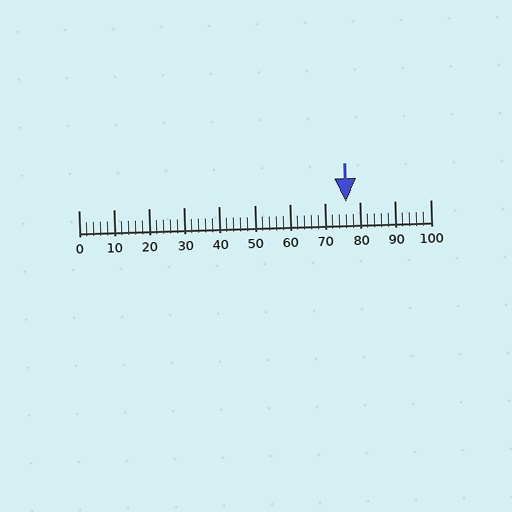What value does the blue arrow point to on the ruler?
The blue arrow points to approximately 76.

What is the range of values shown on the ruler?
The ruler shows values from 0 to 100.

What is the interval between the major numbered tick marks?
The major tick marks are spaced 10 units apart.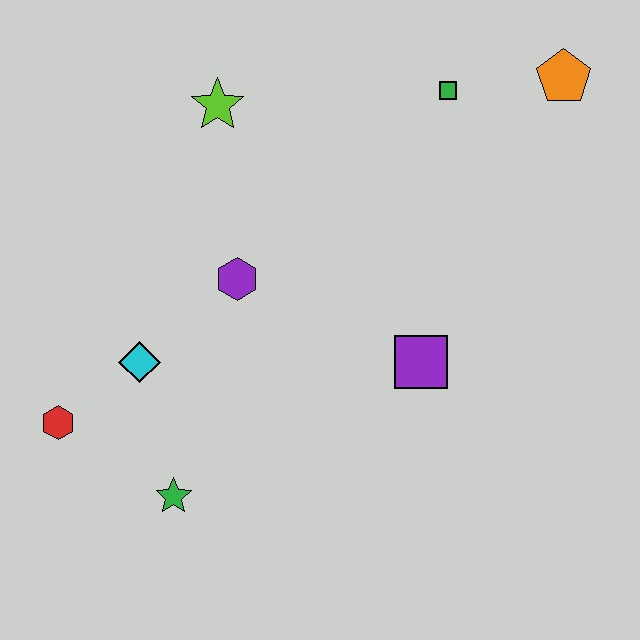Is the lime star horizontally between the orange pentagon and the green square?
No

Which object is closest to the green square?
The orange pentagon is closest to the green square.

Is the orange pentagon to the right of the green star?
Yes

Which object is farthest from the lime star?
The green star is farthest from the lime star.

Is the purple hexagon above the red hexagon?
Yes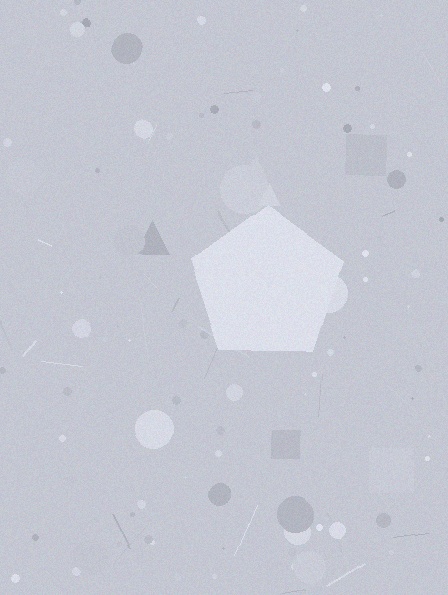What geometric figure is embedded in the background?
A pentagon is embedded in the background.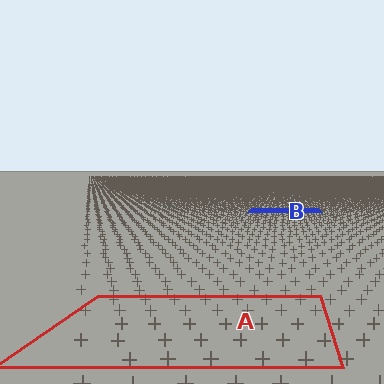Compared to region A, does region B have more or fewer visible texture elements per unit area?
Region B has more texture elements per unit area — they are packed more densely because it is farther away.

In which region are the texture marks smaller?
The texture marks are smaller in region B, because it is farther away.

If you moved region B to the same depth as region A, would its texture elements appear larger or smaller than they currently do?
They would appear larger. At a closer depth, the same texture elements are projected at a bigger on-screen size.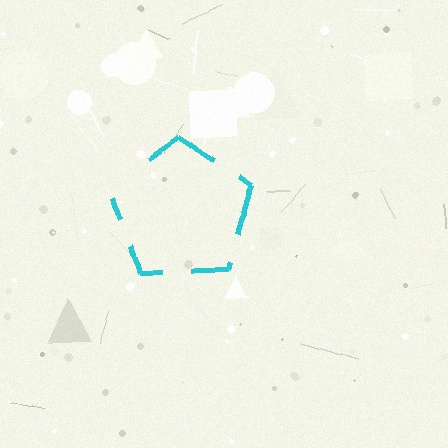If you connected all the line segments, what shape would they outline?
They would outline a pentagon.